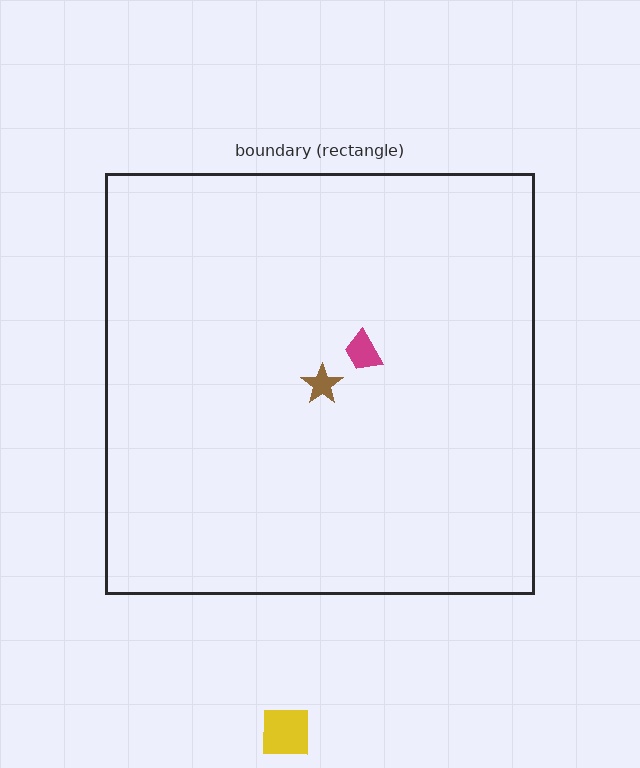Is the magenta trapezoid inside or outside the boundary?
Inside.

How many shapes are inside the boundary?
2 inside, 1 outside.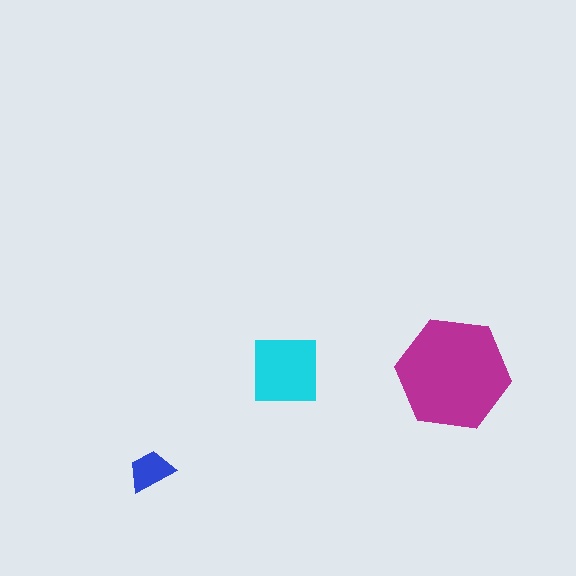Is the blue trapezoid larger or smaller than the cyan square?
Smaller.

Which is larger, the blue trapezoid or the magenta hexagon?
The magenta hexagon.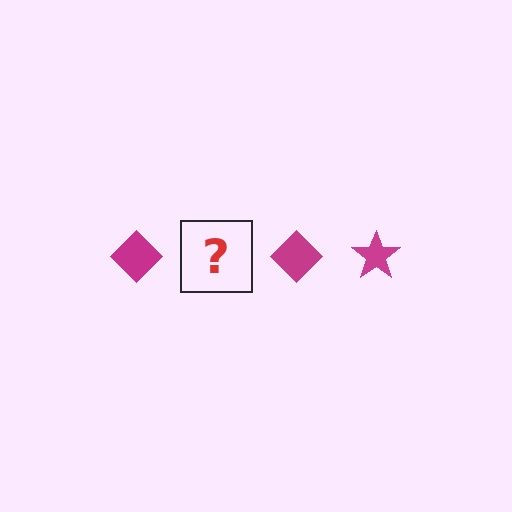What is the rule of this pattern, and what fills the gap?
The rule is that the pattern cycles through diamond, star shapes in magenta. The gap should be filled with a magenta star.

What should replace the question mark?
The question mark should be replaced with a magenta star.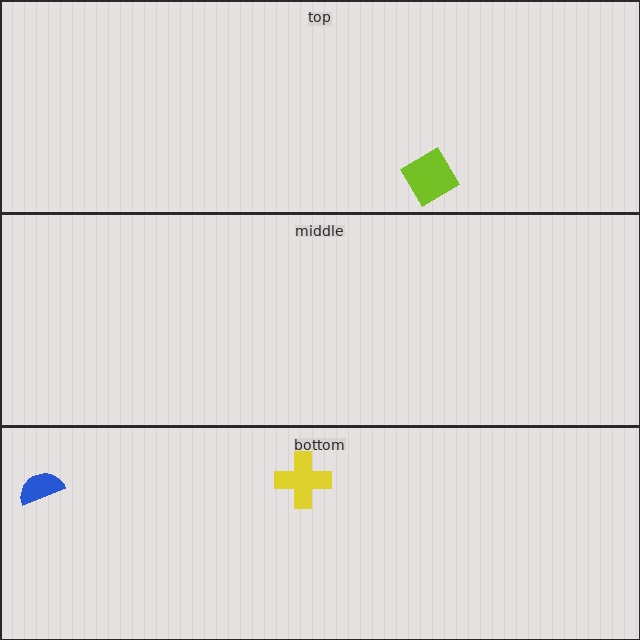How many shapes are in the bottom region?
2.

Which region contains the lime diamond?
The top region.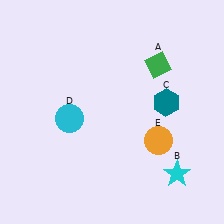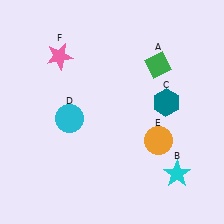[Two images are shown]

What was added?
A pink star (F) was added in Image 2.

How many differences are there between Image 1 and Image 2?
There is 1 difference between the two images.